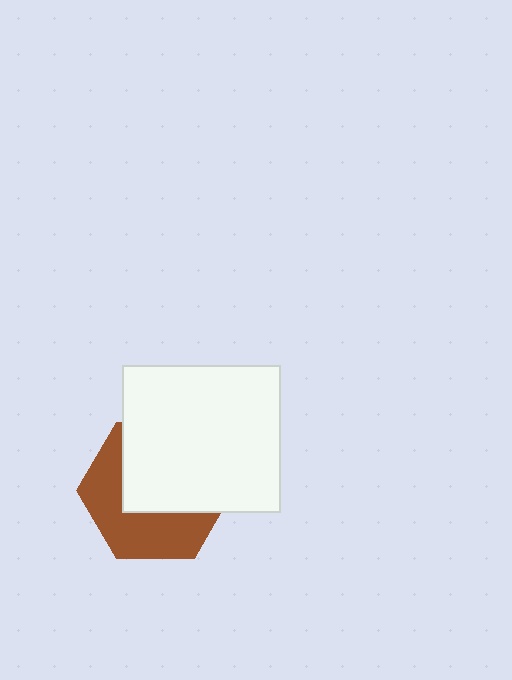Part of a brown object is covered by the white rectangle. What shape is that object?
It is a hexagon.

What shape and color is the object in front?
The object in front is a white rectangle.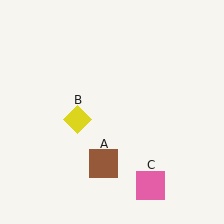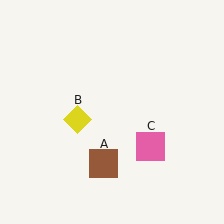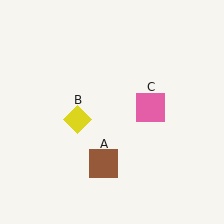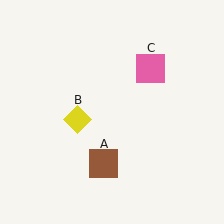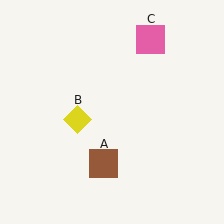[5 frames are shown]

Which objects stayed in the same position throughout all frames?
Brown square (object A) and yellow diamond (object B) remained stationary.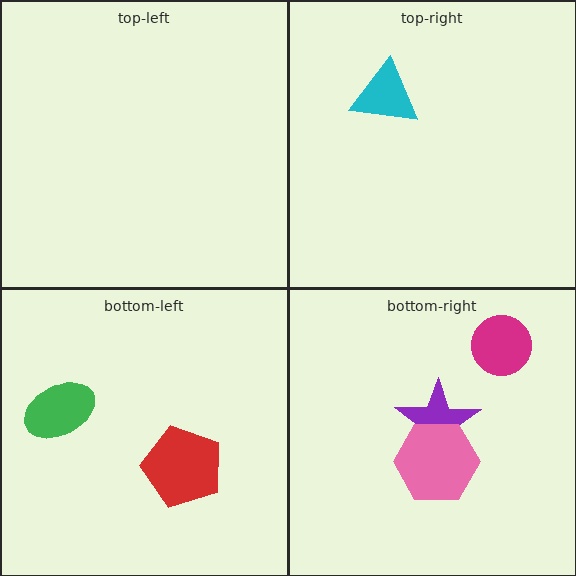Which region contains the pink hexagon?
The bottom-right region.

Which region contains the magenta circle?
The bottom-right region.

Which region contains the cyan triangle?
The top-right region.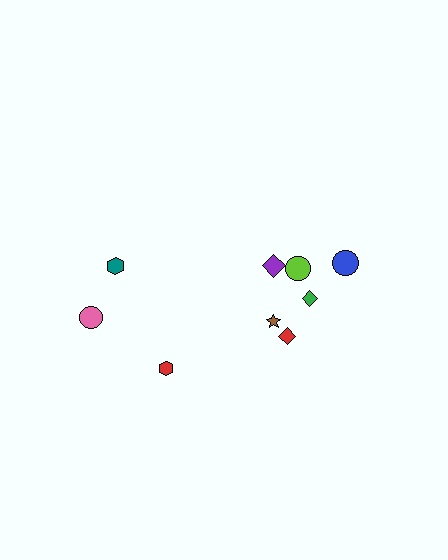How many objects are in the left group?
There are 3 objects.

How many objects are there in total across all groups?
There are 9 objects.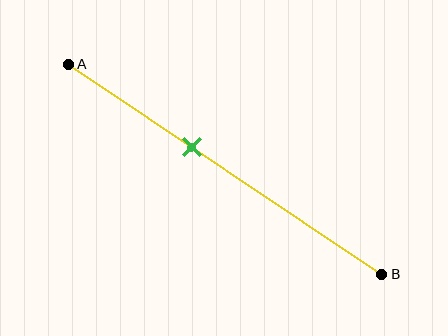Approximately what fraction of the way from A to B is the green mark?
The green mark is approximately 40% of the way from A to B.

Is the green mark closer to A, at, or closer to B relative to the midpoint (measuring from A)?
The green mark is closer to point A than the midpoint of segment AB.